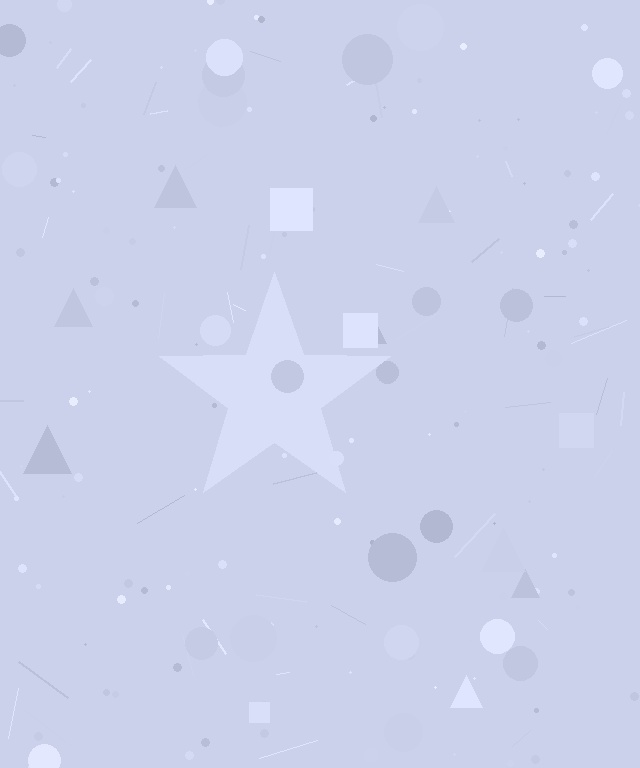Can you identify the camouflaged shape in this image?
The camouflaged shape is a star.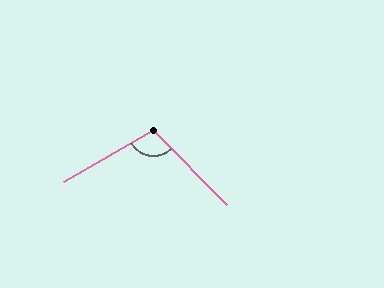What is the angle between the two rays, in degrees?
Approximately 104 degrees.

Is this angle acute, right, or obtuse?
It is obtuse.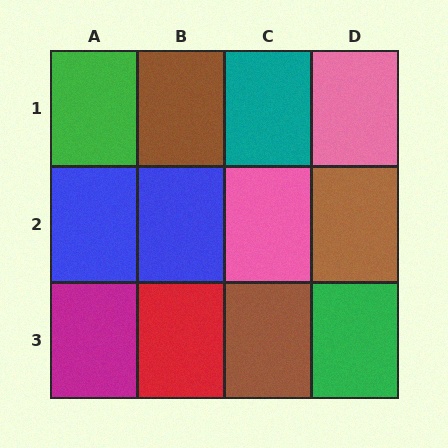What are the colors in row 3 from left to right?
Magenta, red, brown, green.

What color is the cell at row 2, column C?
Pink.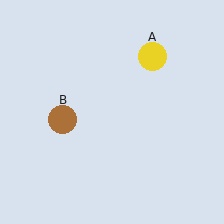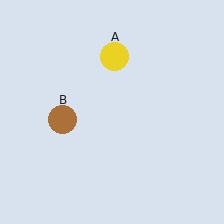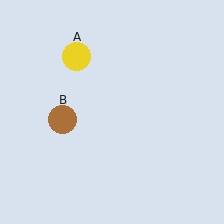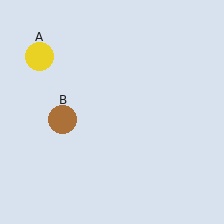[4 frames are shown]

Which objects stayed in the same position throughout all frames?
Brown circle (object B) remained stationary.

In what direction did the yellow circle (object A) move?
The yellow circle (object A) moved left.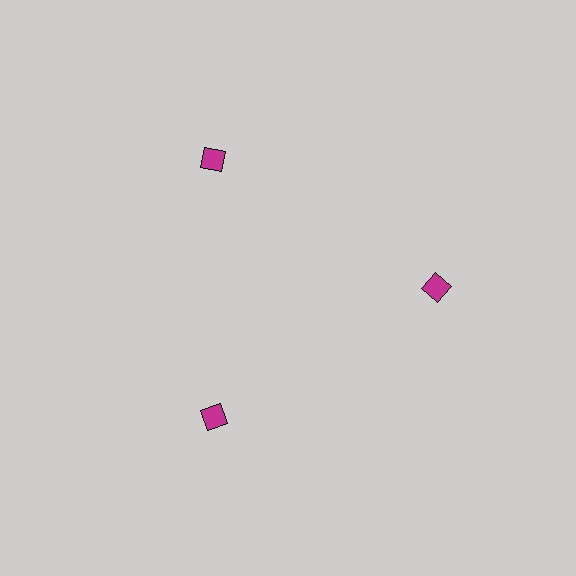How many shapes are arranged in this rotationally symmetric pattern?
There are 3 shapes, arranged in 3 groups of 1.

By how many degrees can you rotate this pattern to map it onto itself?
The pattern maps onto itself every 120 degrees of rotation.